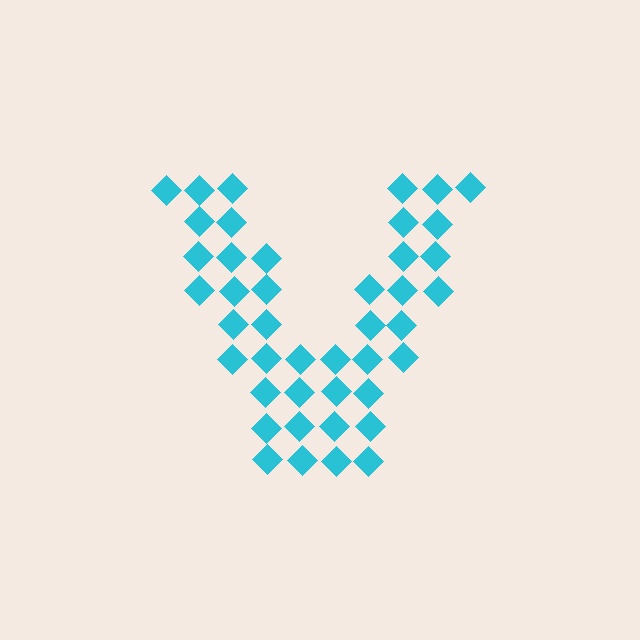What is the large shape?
The large shape is the letter V.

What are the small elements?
The small elements are diamonds.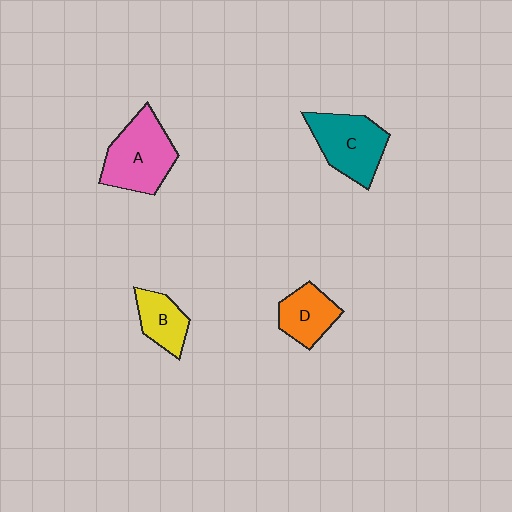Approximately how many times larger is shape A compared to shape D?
Approximately 1.6 times.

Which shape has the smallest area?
Shape B (yellow).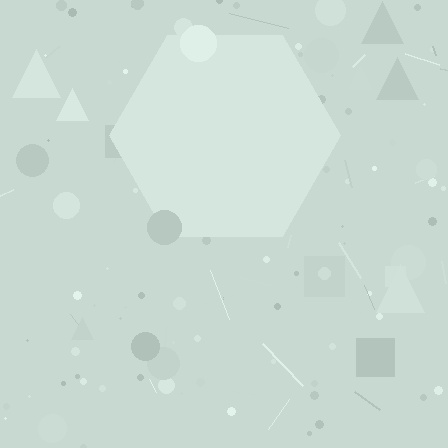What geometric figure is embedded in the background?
A hexagon is embedded in the background.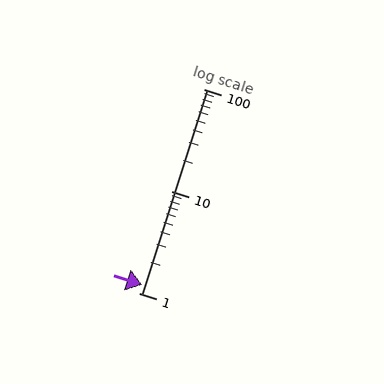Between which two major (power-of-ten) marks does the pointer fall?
The pointer is between 1 and 10.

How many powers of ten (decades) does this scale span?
The scale spans 2 decades, from 1 to 100.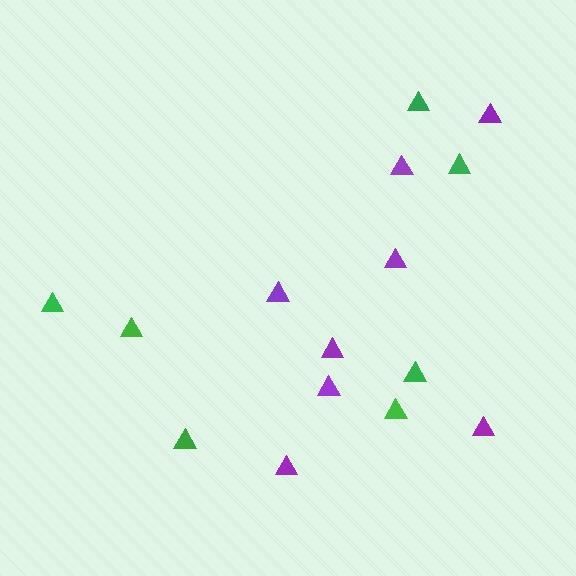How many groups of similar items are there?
There are 2 groups: one group of green triangles (7) and one group of purple triangles (8).